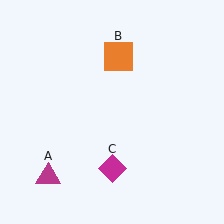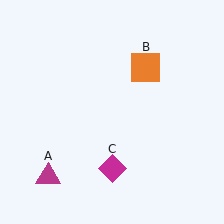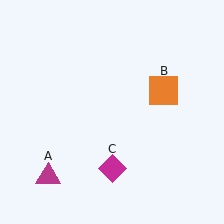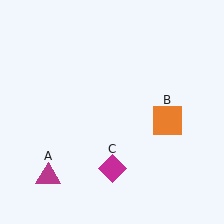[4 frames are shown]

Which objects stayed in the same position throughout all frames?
Magenta triangle (object A) and magenta diamond (object C) remained stationary.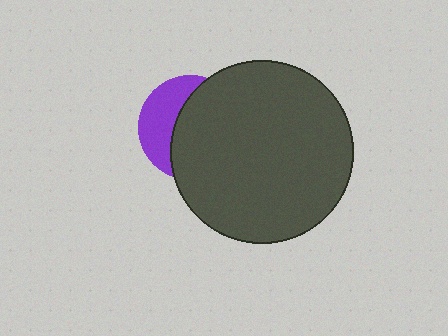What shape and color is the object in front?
The object in front is a dark gray circle.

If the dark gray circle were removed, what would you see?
You would see the complete purple circle.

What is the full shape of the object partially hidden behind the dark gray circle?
The partially hidden object is a purple circle.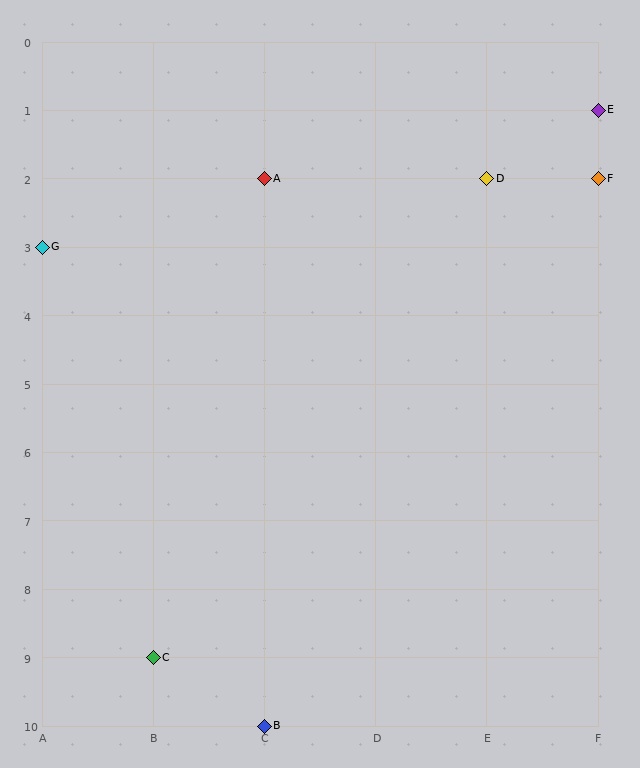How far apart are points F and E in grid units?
Points F and E are 1 row apart.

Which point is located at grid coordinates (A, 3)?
Point G is at (A, 3).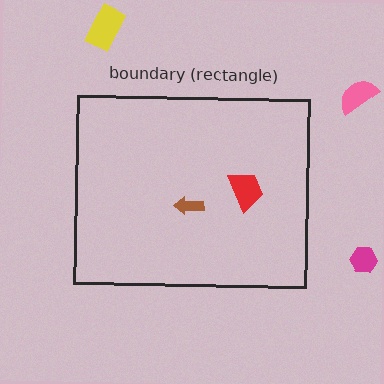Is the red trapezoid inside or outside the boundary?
Inside.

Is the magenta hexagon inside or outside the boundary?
Outside.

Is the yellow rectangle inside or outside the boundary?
Outside.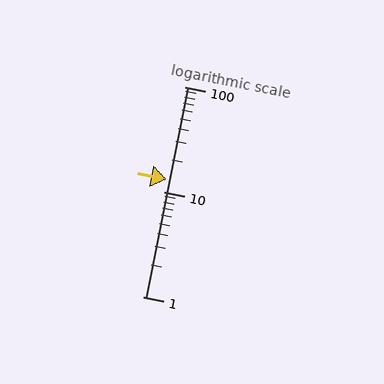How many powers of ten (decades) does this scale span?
The scale spans 2 decades, from 1 to 100.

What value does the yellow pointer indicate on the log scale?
The pointer indicates approximately 13.